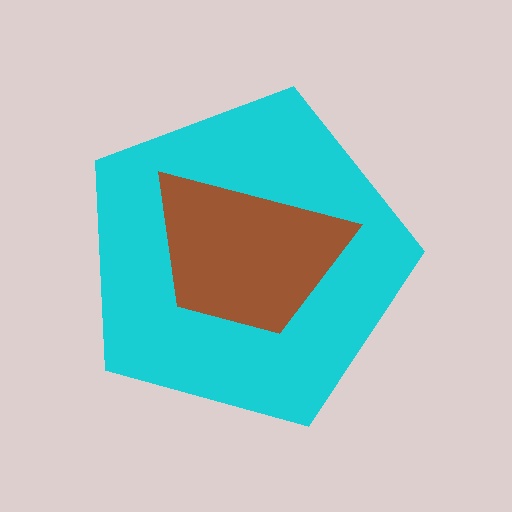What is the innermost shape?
The brown trapezoid.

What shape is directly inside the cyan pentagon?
The brown trapezoid.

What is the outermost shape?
The cyan pentagon.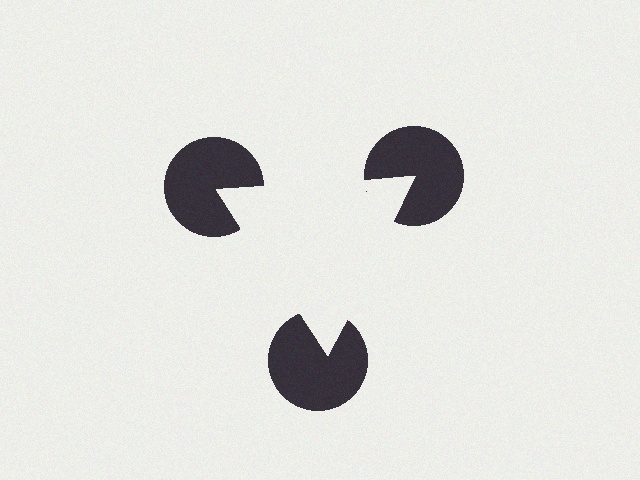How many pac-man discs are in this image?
There are 3 — one at each vertex of the illusory triangle.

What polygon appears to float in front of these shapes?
An illusory triangle — its edges are inferred from the aligned wedge cuts in the pac-man discs, not physically drawn.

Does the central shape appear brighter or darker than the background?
It typically appears slightly brighter than the background, even though no actual brightness change is drawn.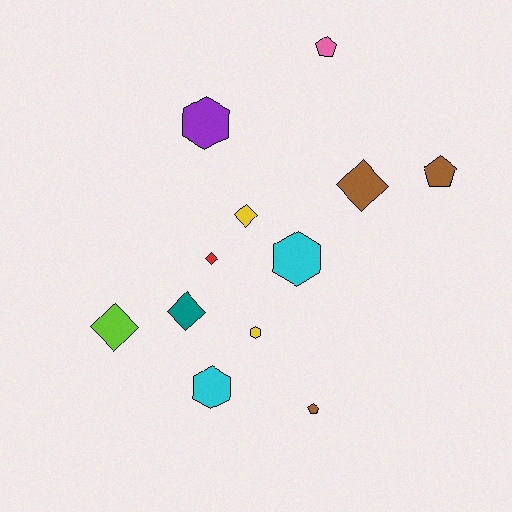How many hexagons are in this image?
There are 4 hexagons.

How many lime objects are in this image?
There is 1 lime object.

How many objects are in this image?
There are 12 objects.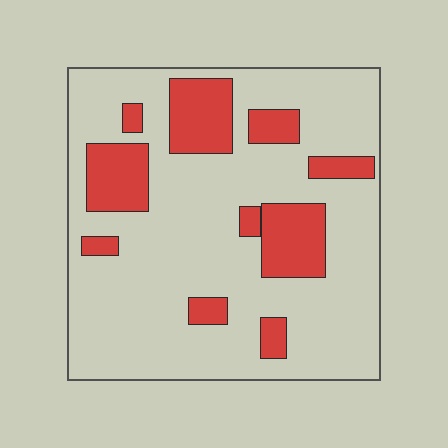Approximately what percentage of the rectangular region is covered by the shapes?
Approximately 20%.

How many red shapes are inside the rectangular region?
10.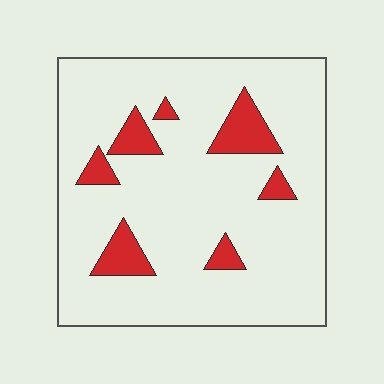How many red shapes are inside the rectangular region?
7.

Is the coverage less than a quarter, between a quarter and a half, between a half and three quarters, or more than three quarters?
Less than a quarter.